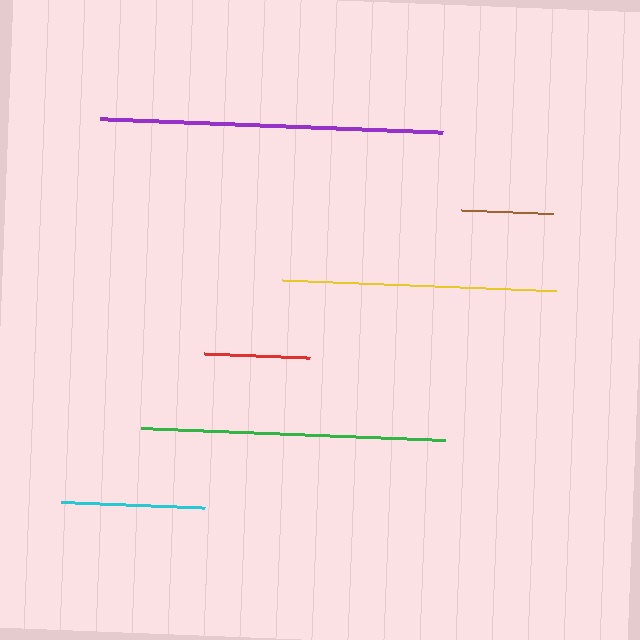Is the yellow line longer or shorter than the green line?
The green line is longer than the yellow line.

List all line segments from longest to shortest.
From longest to shortest: purple, green, yellow, cyan, red, brown.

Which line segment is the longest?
The purple line is the longest at approximately 343 pixels.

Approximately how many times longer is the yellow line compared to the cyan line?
The yellow line is approximately 1.9 times the length of the cyan line.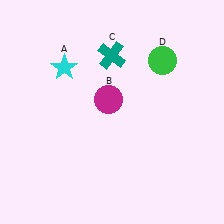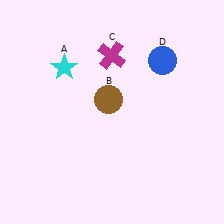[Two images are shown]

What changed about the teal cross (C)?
In Image 1, C is teal. In Image 2, it changed to magenta.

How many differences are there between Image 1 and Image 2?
There are 3 differences between the two images.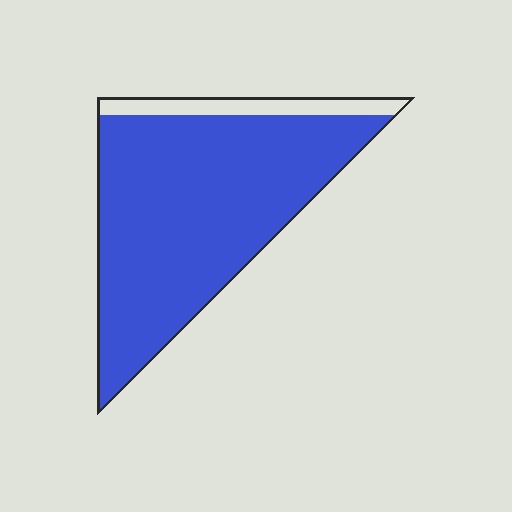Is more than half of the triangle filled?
Yes.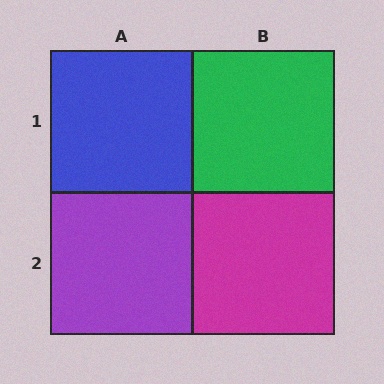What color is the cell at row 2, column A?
Purple.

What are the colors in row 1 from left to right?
Blue, green.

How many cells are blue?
1 cell is blue.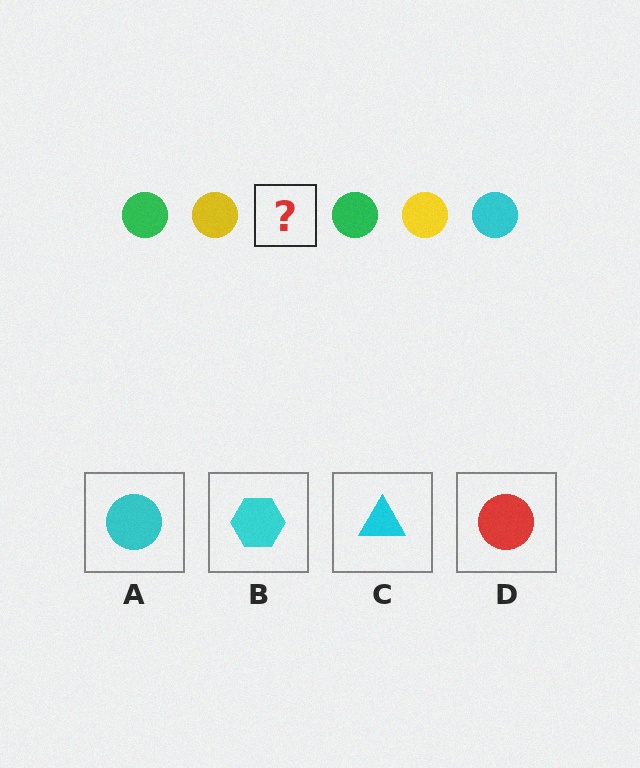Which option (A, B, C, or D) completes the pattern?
A.